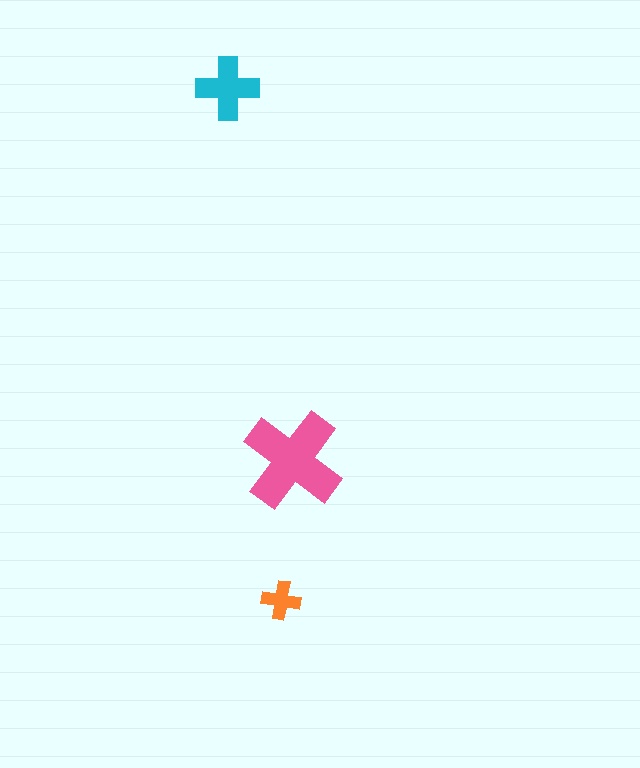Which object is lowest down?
The orange cross is bottommost.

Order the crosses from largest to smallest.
the pink one, the cyan one, the orange one.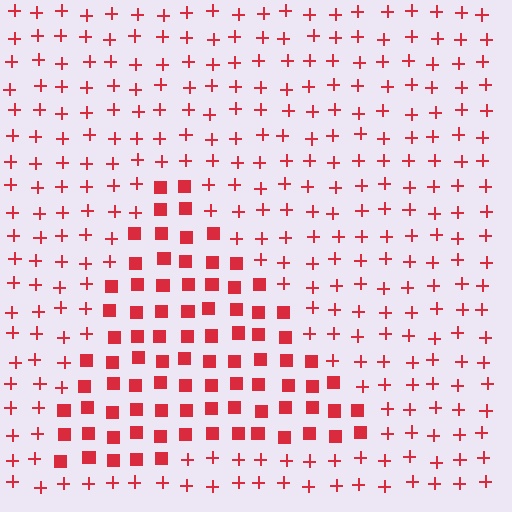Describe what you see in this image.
The image is filled with small red elements arranged in a uniform grid. A triangle-shaped region contains squares, while the surrounding area contains plus signs. The boundary is defined purely by the change in element shape.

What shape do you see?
I see a triangle.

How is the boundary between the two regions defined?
The boundary is defined by a change in element shape: squares inside vs. plus signs outside. All elements share the same color and spacing.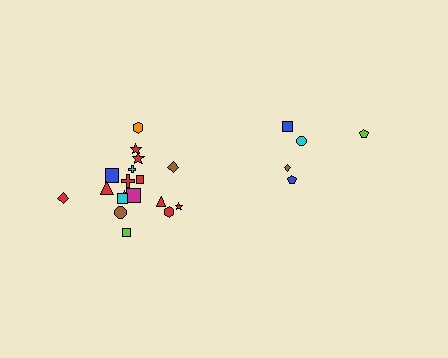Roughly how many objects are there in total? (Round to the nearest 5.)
Roughly 25 objects in total.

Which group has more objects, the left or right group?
The left group.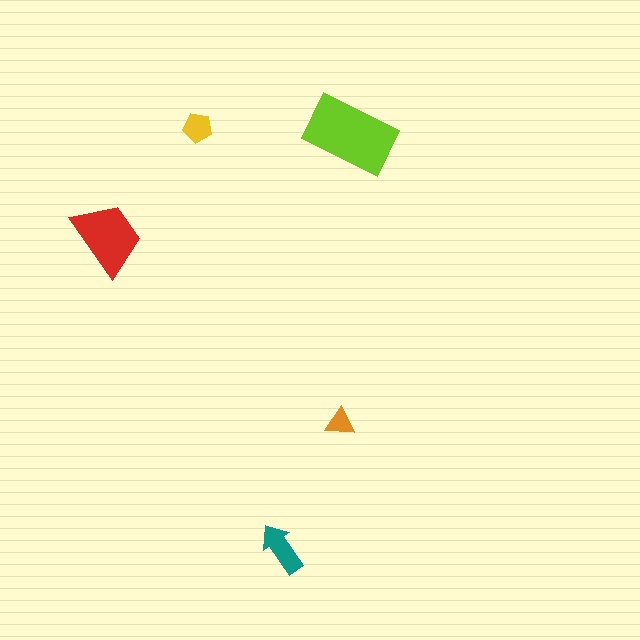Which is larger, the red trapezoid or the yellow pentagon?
The red trapezoid.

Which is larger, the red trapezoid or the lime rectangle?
The lime rectangle.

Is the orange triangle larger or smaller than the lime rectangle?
Smaller.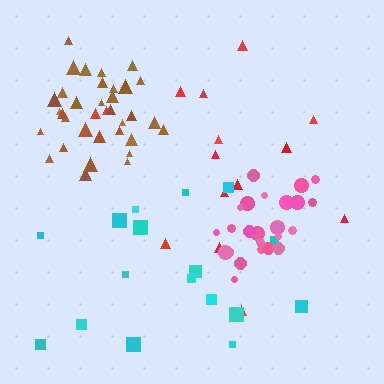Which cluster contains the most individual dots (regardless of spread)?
Brown (33).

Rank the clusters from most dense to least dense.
pink, brown, cyan, red.